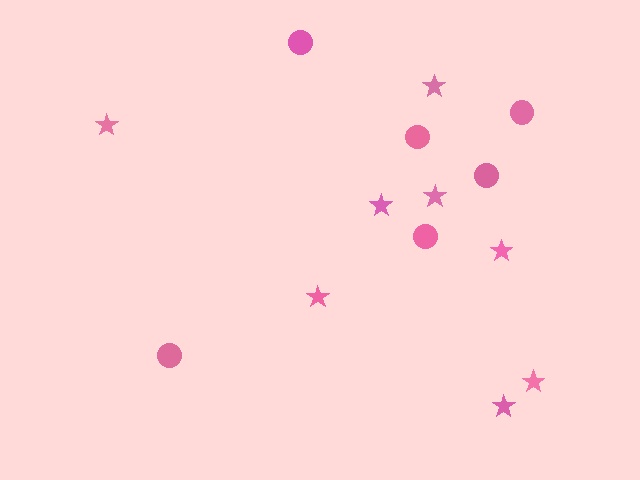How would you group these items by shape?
There are 2 groups: one group of stars (8) and one group of circles (6).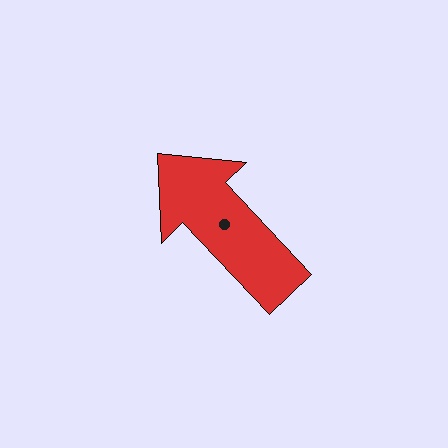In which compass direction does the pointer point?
Northwest.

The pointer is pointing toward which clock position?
Roughly 11 o'clock.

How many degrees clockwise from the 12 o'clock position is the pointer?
Approximately 316 degrees.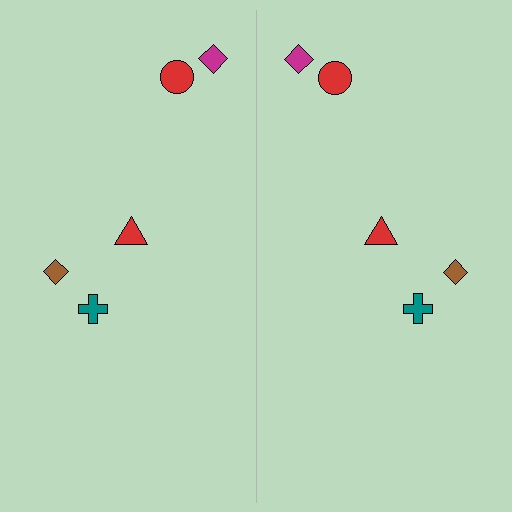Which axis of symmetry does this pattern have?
The pattern has a vertical axis of symmetry running through the center of the image.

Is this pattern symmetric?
Yes, this pattern has bilateral (reflection) symmetry.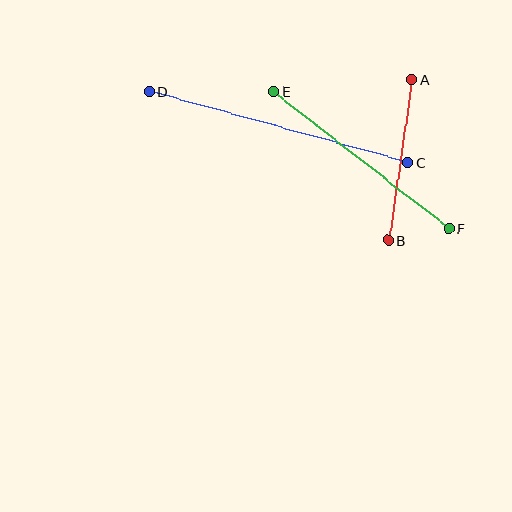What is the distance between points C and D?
The distance is approximately 268 pixels.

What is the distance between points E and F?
The distance is approximately 222 pixels.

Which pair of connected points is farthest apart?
Points C and D are farthest apart.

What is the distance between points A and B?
The distance is approximately 162 pixels.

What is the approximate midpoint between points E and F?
The midpoint is at approximately (361, 160) pixels.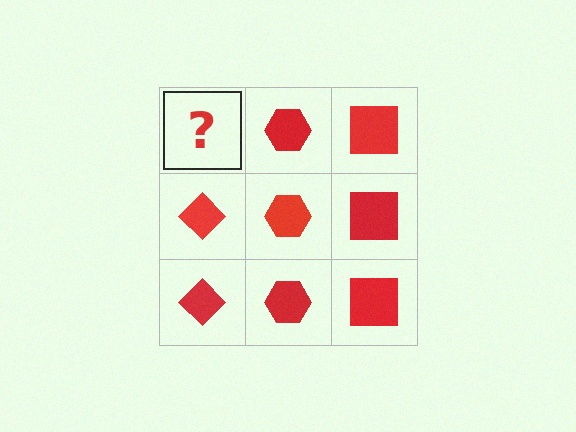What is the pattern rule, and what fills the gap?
The rule is that each column has a consistent shape. The gap should be filled with a red diamond.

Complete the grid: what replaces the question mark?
The question mark should be replaced with a red diamond.